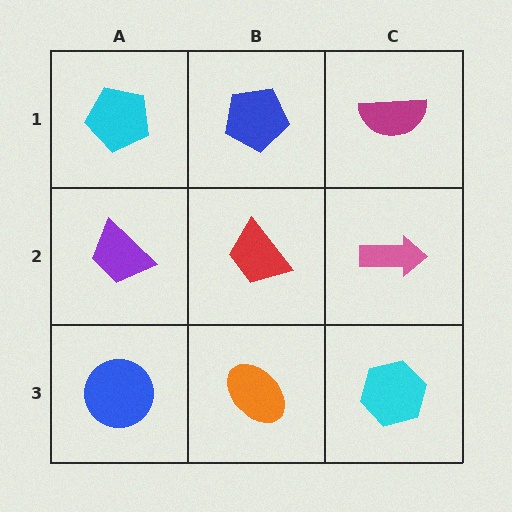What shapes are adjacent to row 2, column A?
A cyan pentagon (row 1, column A), a blue circle (row 3, column A), a red trapezoid (row 2, column B).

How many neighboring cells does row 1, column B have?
3.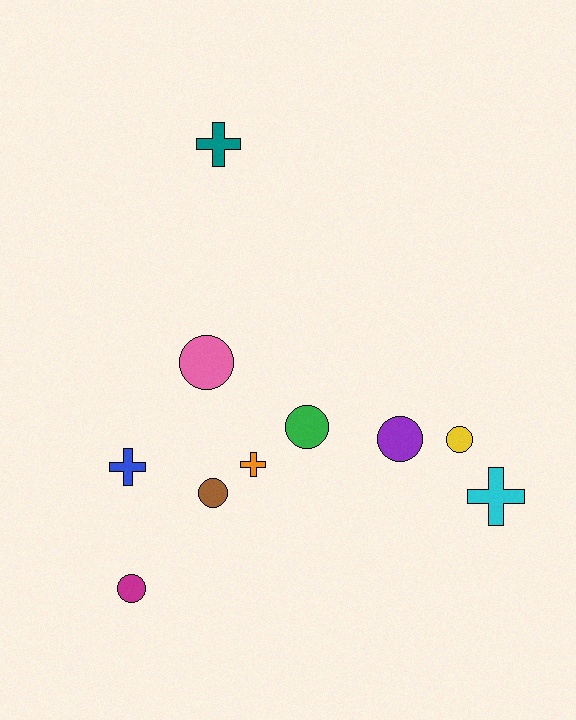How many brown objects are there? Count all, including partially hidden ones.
There is 1 brown object.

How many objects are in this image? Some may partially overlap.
There are 10 objects.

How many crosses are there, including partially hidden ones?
There are 4 crosses.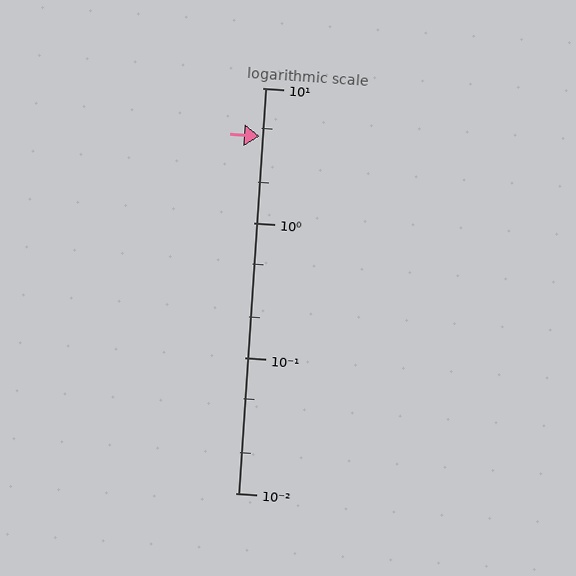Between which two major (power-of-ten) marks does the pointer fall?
The pointer is between 1 and 10.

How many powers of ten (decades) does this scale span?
The scale spans 3 decades, from 0.01 to 10.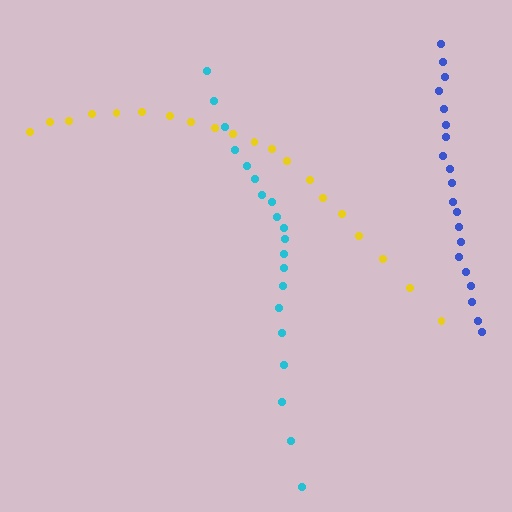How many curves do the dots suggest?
There are 3 distinct paths.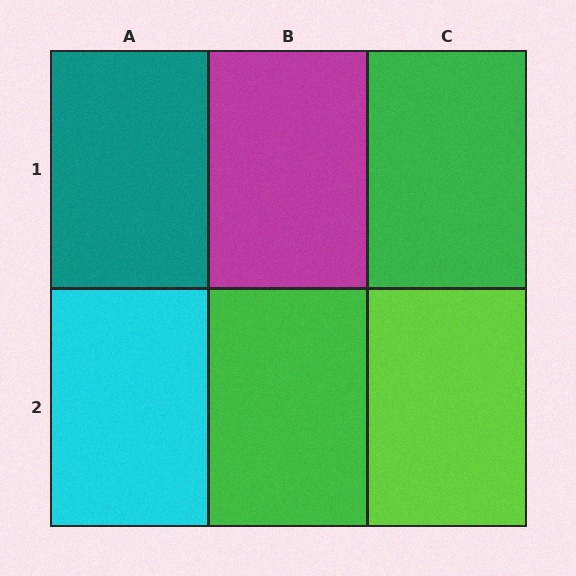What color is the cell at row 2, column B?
Green.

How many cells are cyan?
1 cell is cyan.